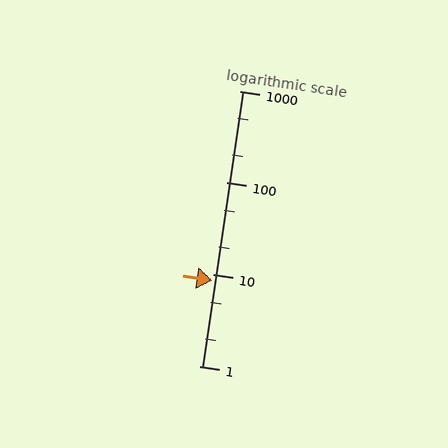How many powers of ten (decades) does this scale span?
The scale spans 3 decades, from 1 to 1000.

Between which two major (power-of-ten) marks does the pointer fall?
The pointer is between 1 and 10.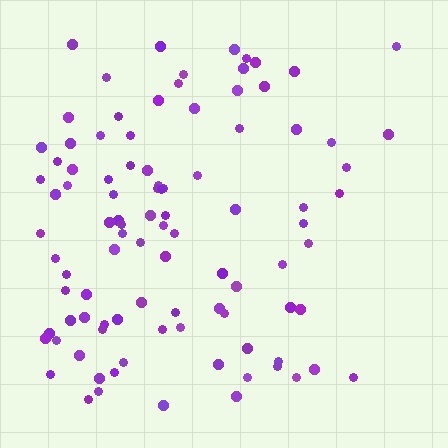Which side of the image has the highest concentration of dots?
The left.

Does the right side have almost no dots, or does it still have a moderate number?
Still a moderate number, just noticeably fewer than the left.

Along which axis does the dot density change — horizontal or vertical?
Horizontal.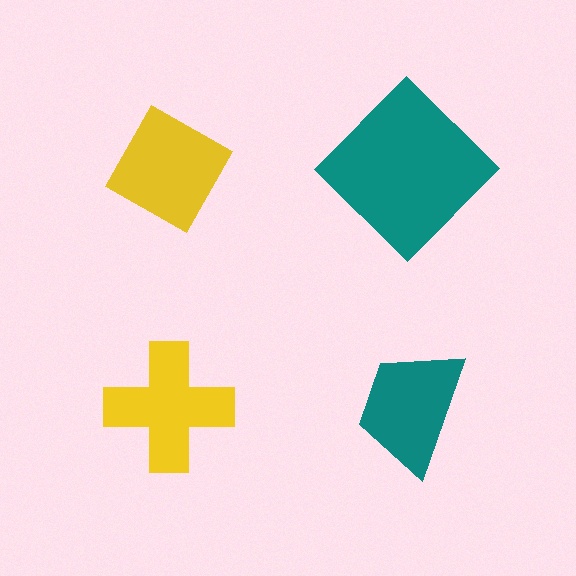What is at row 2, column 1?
A yellow cross.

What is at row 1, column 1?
A yellow diamond.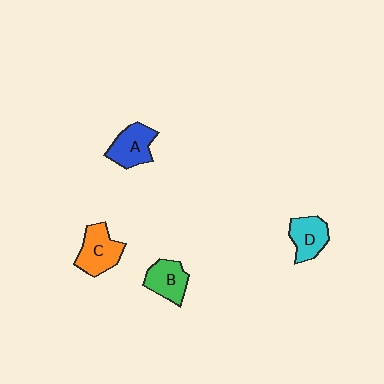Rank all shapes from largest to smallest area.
From largest to smallest: C (orange), A (blue), B (green), D (cyan).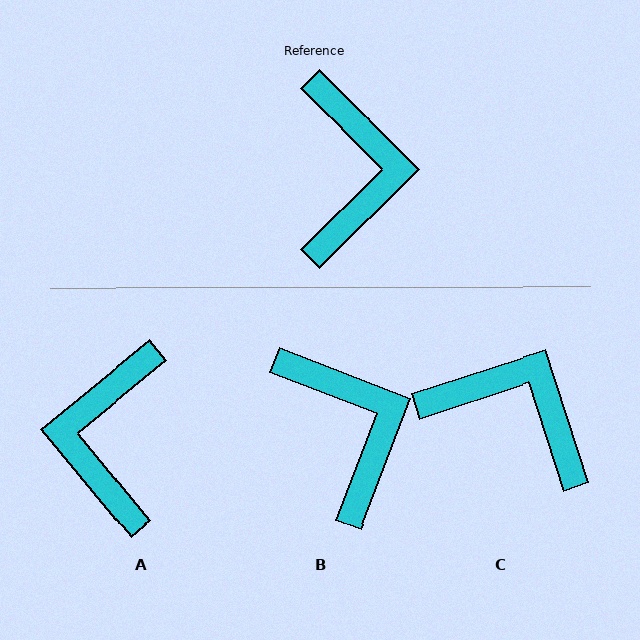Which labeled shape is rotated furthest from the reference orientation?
A, about 174 degrees away.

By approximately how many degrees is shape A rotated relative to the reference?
Approximately 174 degrees counter-clockwise.